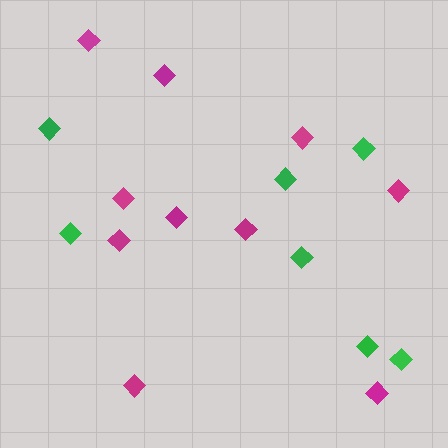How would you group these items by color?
There are 2 groups: one group of magenta diamonds (10) and one group of green diamonds (7).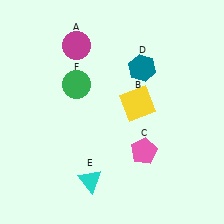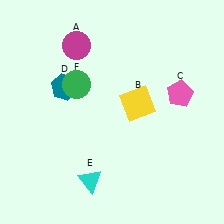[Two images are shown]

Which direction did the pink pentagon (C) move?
The pink pentagon (C) moved up.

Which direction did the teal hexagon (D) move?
The teal hexagon (D) moved left.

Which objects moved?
The objects that moved are: the pink pentagon (C), the teal hexagon (D).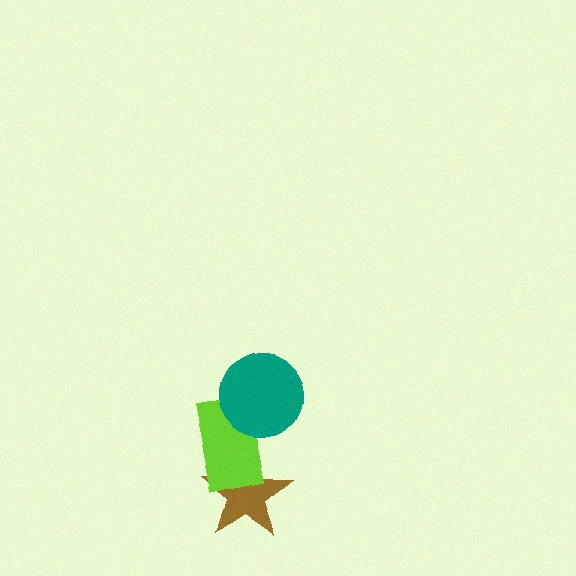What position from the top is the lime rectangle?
The lime rectangle is 2nd from the top.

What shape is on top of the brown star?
The lime rectangle is on top of the brown star.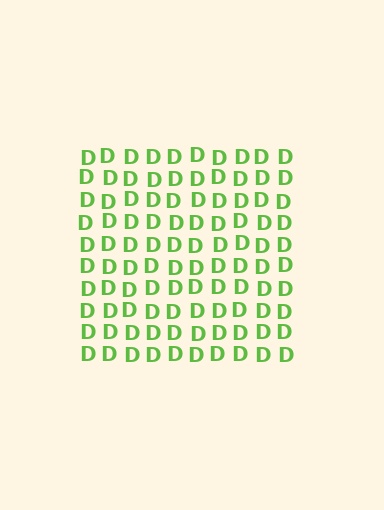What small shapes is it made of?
It is made of small letter D's.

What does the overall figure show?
The overall figure shows a square.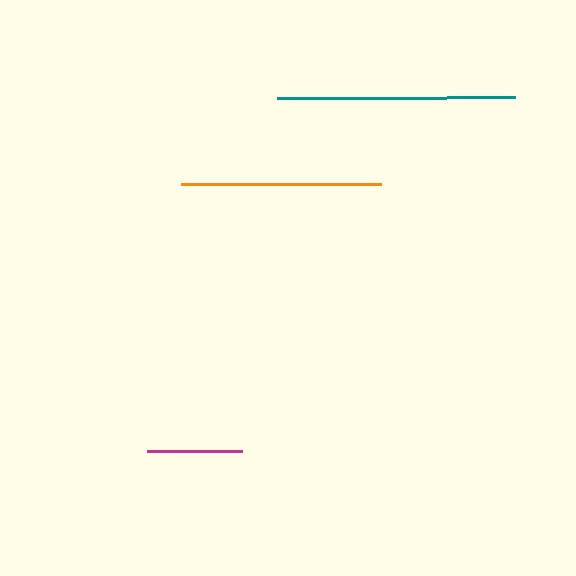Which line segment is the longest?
The teal line is the longest at approximately 238 pixels.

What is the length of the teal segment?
The teal segment is approximately 238 pixels long.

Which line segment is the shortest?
The magenta line is the shortest at approximately 95 pixels.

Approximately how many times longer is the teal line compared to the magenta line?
The teal line is approximately 2.5 times the length of the magenta line.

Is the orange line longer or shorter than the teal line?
The teal line is longer than the orange line.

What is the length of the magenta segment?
The magenta segment is approximately 95 pixels long.